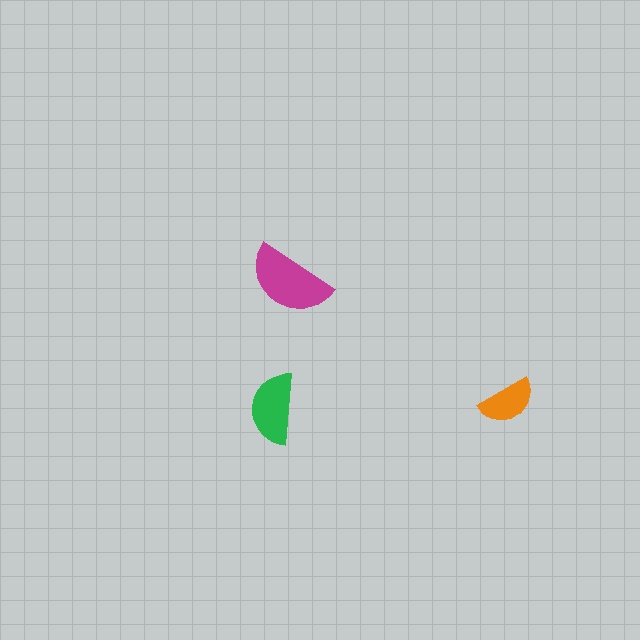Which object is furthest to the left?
The green semicircle is leftmost.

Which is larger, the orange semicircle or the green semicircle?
The green one.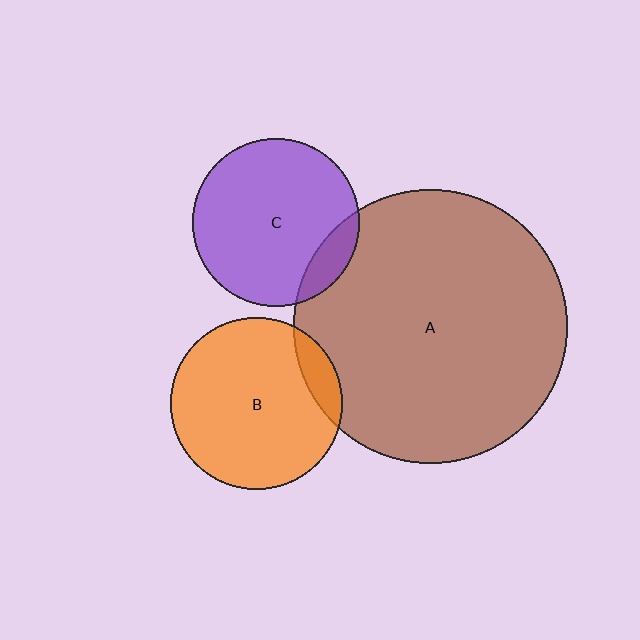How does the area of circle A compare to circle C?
Approximately 2.7 times.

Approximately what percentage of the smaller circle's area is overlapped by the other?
Approximately 10%.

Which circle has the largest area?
Circle A (brown).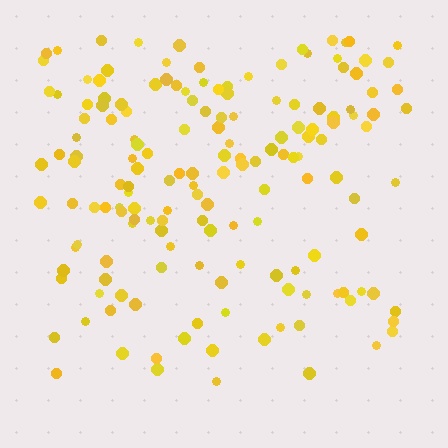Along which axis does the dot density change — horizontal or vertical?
Vertical.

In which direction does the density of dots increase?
From bottom to top, with the top side densest.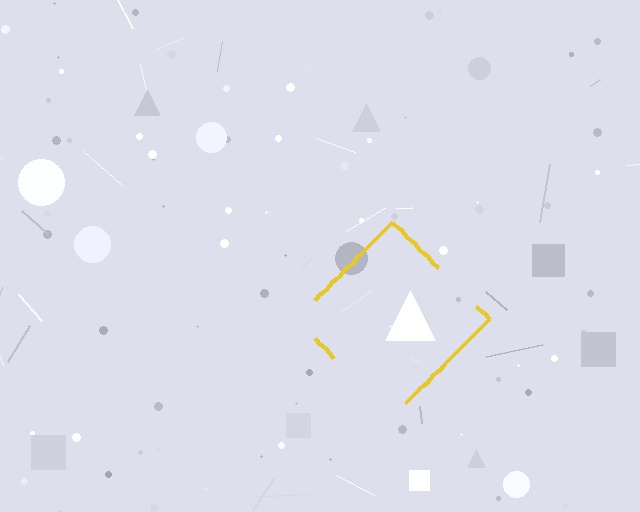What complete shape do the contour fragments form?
The contour fragments form a diamond.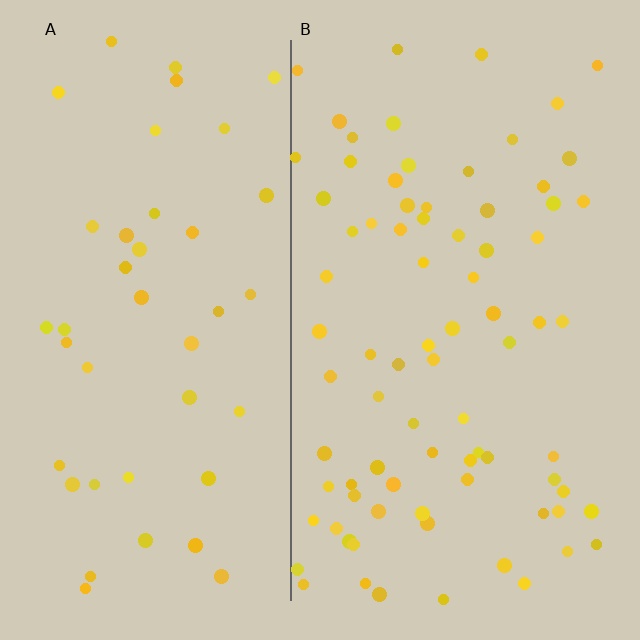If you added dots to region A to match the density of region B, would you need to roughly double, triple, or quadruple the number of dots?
Approximately double.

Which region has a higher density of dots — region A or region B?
B (the right).